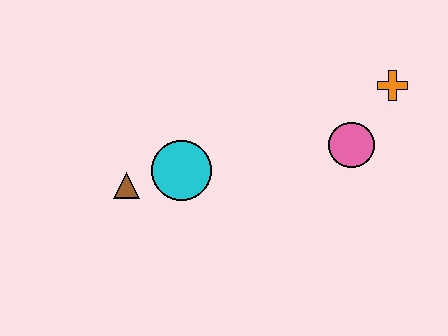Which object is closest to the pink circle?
The orange cross is closest to the pink circle.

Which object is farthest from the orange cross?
The brown triangle is farthest from the orange cross.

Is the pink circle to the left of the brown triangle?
No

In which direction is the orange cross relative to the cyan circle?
The orange cross is to the right of the cyan circle.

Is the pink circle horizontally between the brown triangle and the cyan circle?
No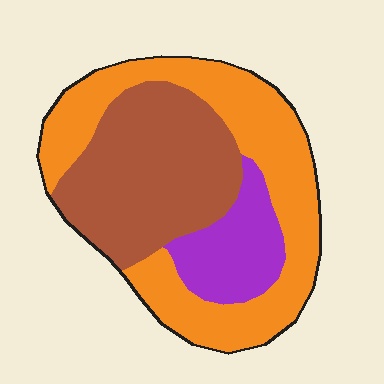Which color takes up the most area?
Orange, at roughly 45%.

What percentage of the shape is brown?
Brown covers about 40% of the shape.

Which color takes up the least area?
Purple, at roughly 15%.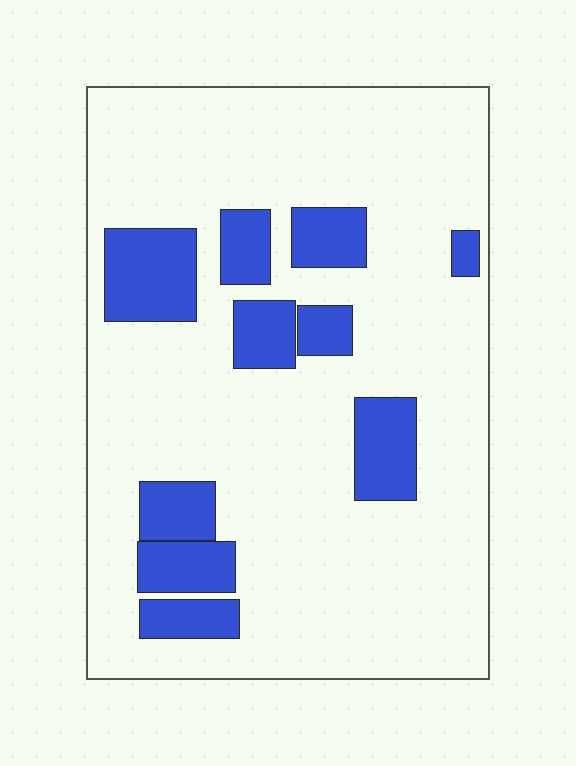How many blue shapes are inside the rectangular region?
10.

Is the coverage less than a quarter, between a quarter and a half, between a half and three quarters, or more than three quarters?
Less than a quarter.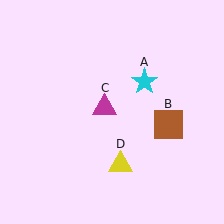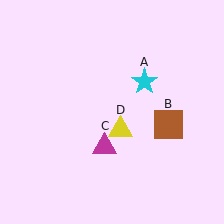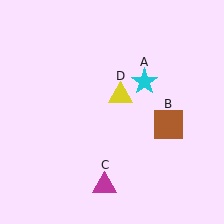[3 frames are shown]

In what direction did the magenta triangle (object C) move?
The magenta triangle (object C) moved down.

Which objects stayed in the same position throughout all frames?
Cyan star (object A) and brown square (object B) remained stationary.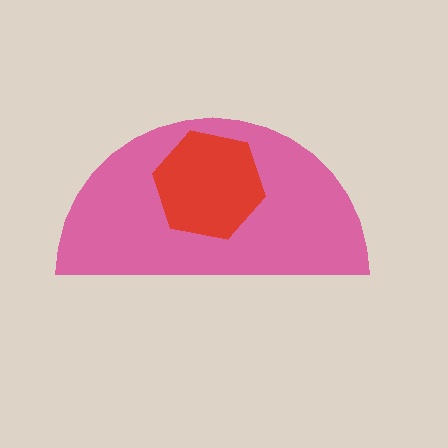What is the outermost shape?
The pink semicircle.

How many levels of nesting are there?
2.